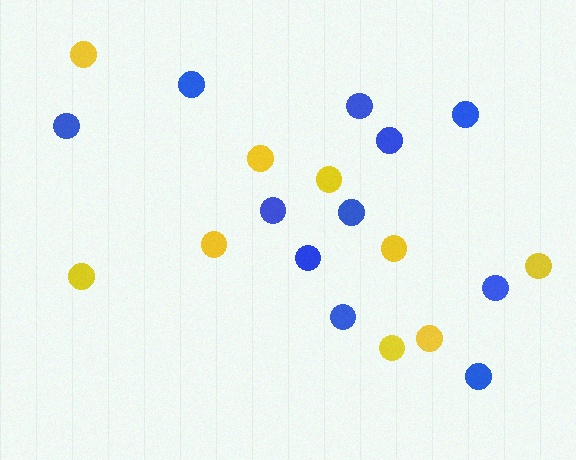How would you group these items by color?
There are 2 groups: one group of blue circles (11) and one group of yellow circles (9).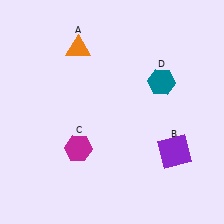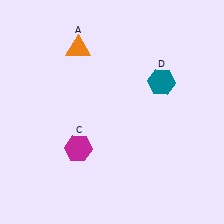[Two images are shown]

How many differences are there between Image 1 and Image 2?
There is 1 difference between the two images.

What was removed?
The purple square (B) was removed in Image 2.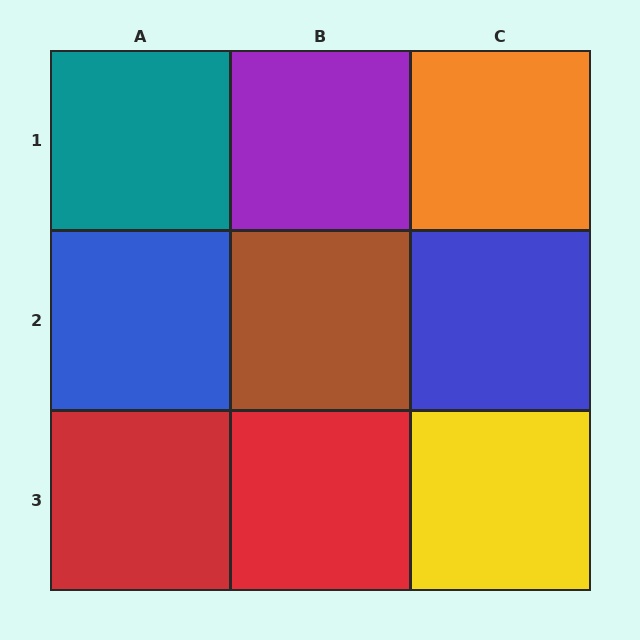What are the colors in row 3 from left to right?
Red, red, yellow.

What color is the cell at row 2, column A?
Blue.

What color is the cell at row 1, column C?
Orange.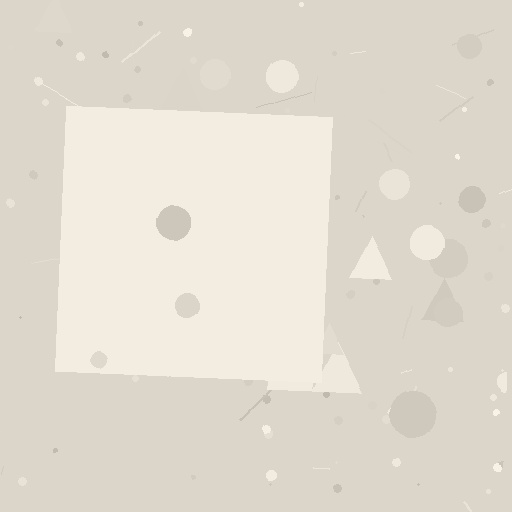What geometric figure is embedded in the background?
A square is embedded in the background.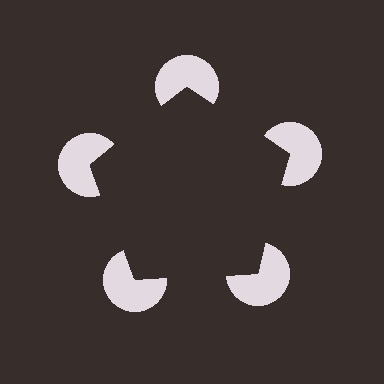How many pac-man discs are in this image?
There are 5 — one at each vertex of the illusory pentagon.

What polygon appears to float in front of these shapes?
An illusory pentagon — its edges are inferred from the aligned wedge cuts in the pac-man discs, not physically drawn.